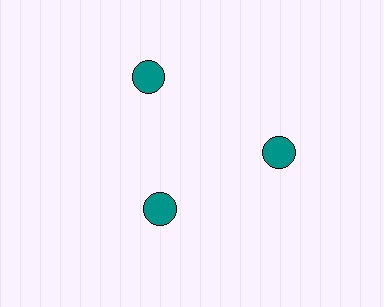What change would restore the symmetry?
The symmetry would be restored by moving it outward, back onto the ring so that all 3 circles sit at equal angles and equal distance from the center.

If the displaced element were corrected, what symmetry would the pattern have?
It would have 3-fold rotational symmetry — the pattern would map onto itself every 120 degrees.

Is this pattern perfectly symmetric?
No. The 3 teal circles are arranged in a ring, but one element near the 7 o'clock position is pulled inward toward the center, breaking the 3-fold rotational symmetry.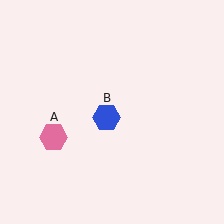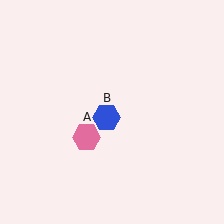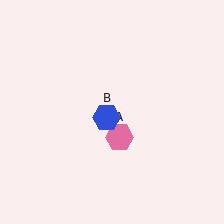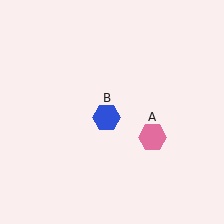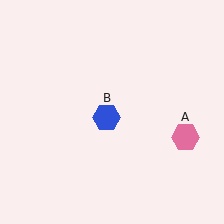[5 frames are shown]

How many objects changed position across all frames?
1 object changed position: pink hexagon (object A).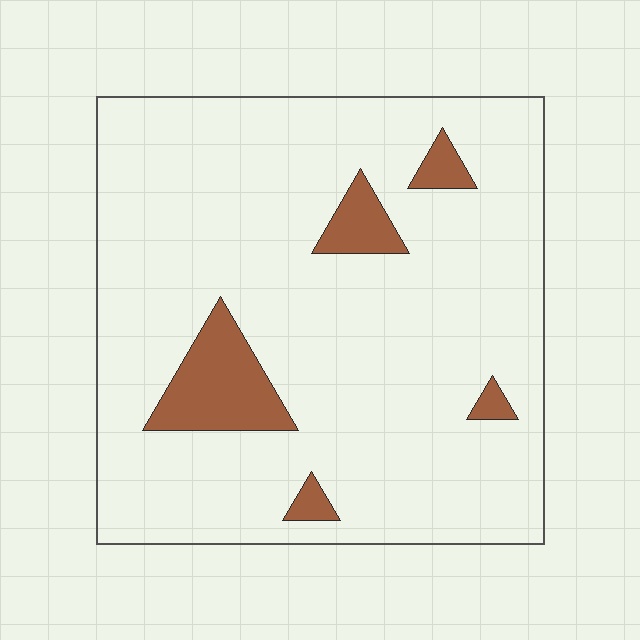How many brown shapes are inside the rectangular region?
5.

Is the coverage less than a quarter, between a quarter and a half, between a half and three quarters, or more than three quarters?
Less than a quarter.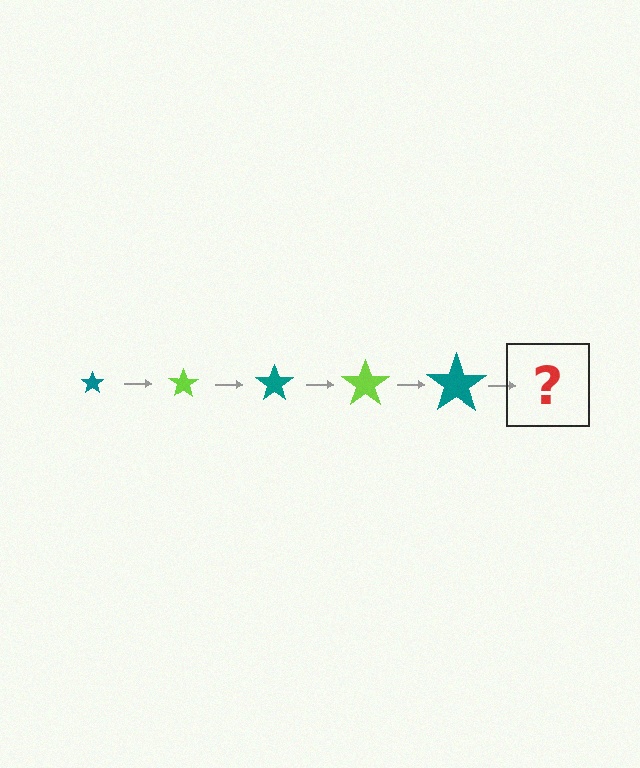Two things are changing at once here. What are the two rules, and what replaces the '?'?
The two rules are that the star grows larger each step and the color cycles through teal and lime. The '?' should be a lime star, larger than the previous one.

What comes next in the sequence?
The next element should be a lime star, larger than the previous one.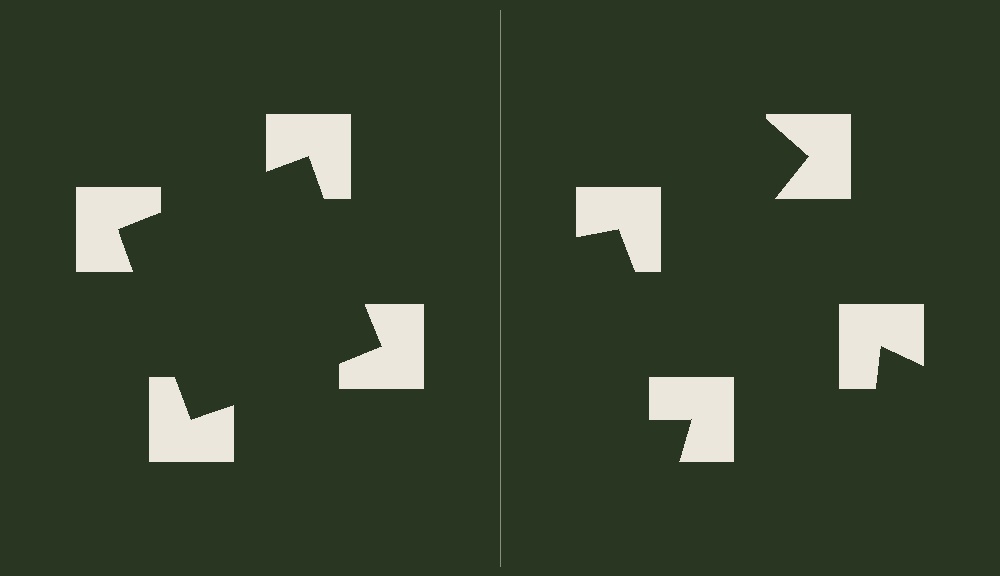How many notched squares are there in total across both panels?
8 — 4 on each side.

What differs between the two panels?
The notched squares are positioned identically on both sides; only the wedge orientations differ. On the left they align to a square; on the right they are misaligned.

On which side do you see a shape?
An illusory square appears on the left side. On the right side the wedge cuts are rotated, so no coherent shape forms.